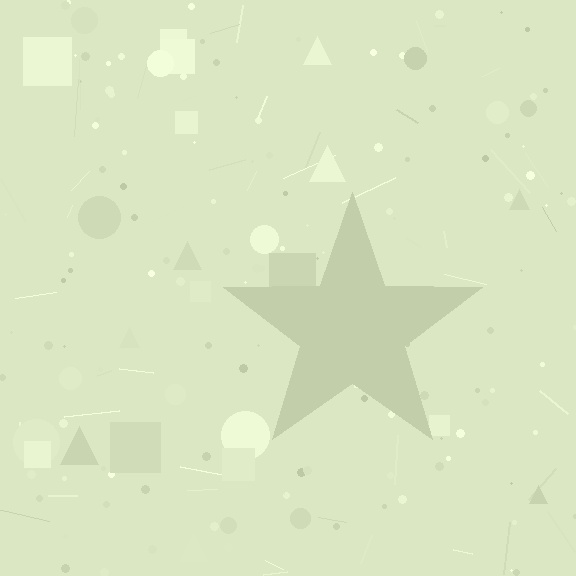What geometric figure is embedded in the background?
A star is embedded in the background.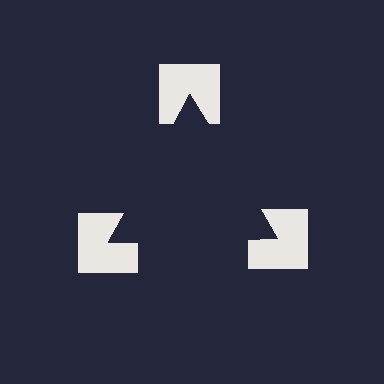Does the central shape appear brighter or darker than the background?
It typically appears slightly darker than the background, even though no actual brightness change is drawn.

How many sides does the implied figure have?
3 sides.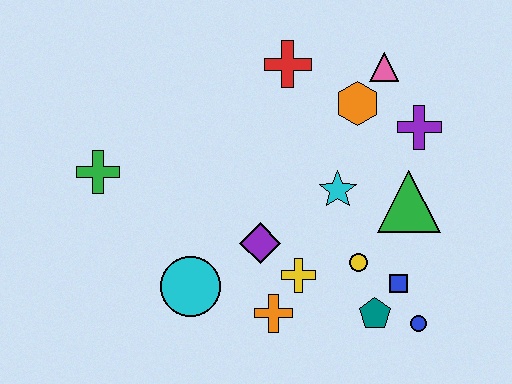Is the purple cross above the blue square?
Yes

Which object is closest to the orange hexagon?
The pink triangle is closest to the orange hexagon.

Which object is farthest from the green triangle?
The green cross is farthest from the green triangle.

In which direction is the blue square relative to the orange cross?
The blue square is to the right of the orange cross.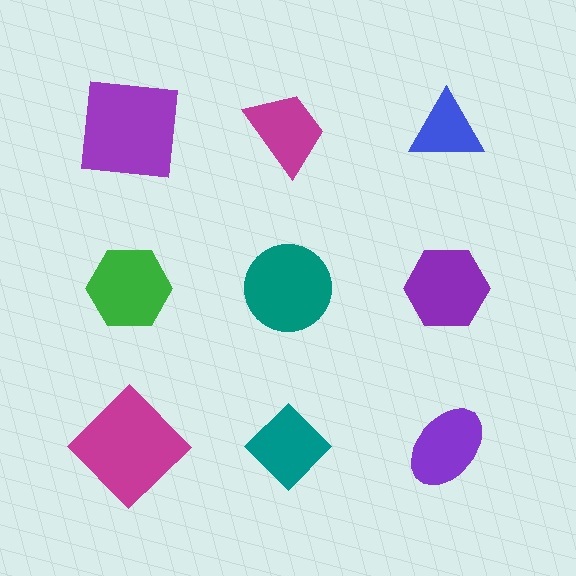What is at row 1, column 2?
A magenta trapezoid.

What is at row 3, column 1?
A magenta diamond.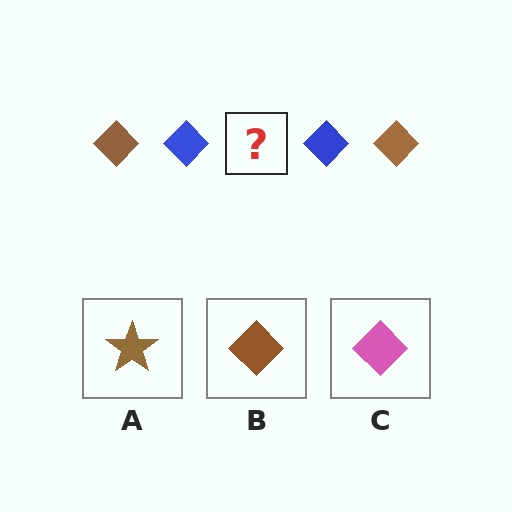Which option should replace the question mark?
Option B.